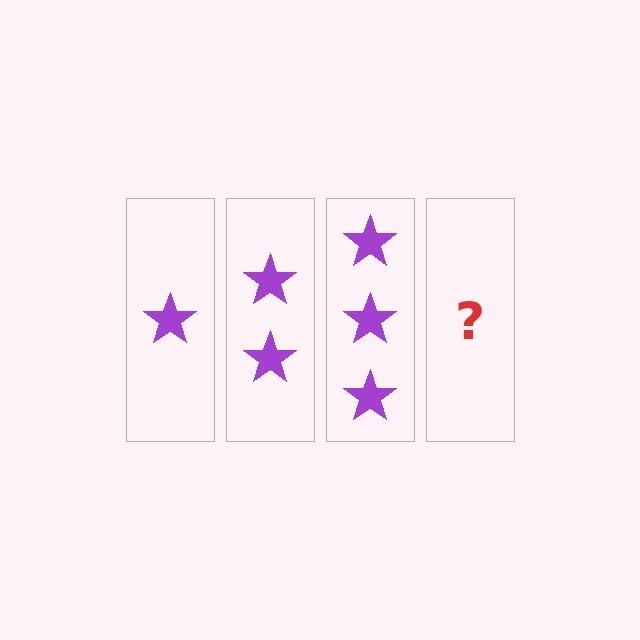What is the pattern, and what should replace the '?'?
The pattern is that each step adds one more star. The '?' should be 4 stars.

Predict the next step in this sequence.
The next step is 4 stars.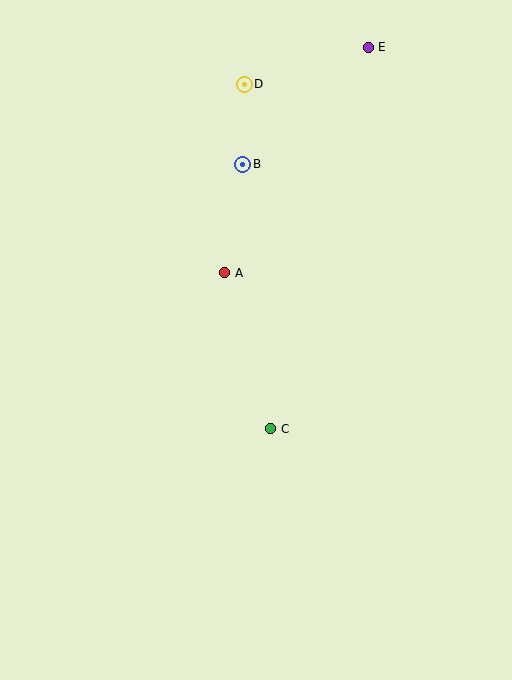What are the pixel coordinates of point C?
Point C is at (271, 429).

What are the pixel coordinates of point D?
Point D is at (244, 84).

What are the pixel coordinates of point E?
Point E is at (368, 47).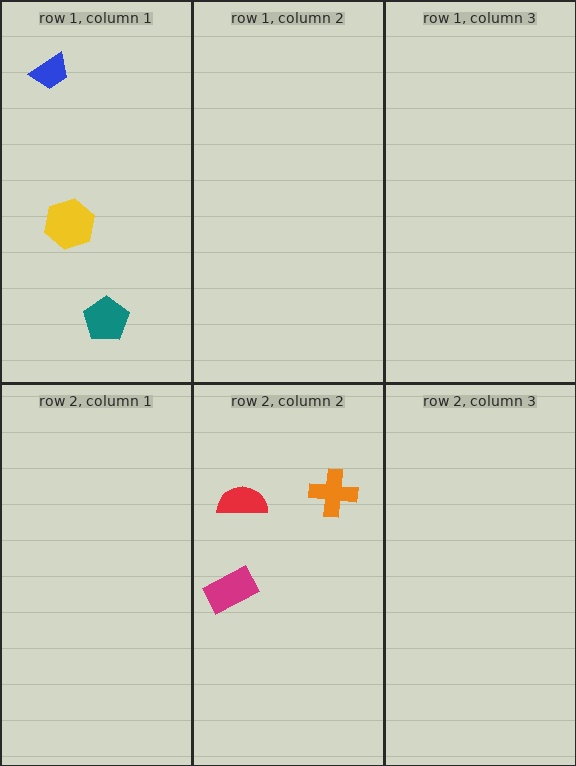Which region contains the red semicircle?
The row 2, column 2 region.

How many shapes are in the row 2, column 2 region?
3.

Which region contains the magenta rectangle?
The row 2, column 2 region.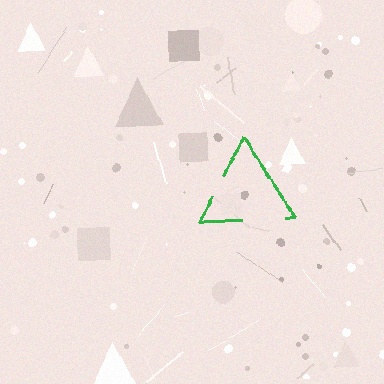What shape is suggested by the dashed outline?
The dashed outline suggests a triangle.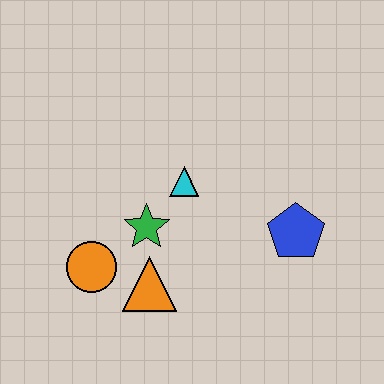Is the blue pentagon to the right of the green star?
Yes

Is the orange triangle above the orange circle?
No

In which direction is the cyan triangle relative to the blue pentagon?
The cyan triangle is to the left of the blue pentagon.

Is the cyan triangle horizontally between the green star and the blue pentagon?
Yes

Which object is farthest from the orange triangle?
The blue pentagon is farthest from the orange triangle.